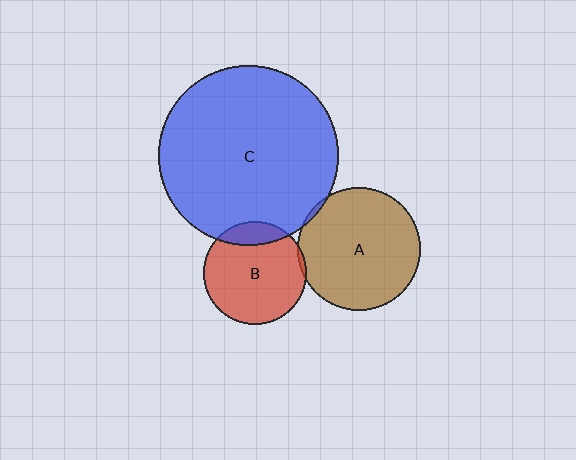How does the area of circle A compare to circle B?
Approximately 1.4 times.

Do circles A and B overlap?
Yes.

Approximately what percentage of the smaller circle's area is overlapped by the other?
Approximately 5%.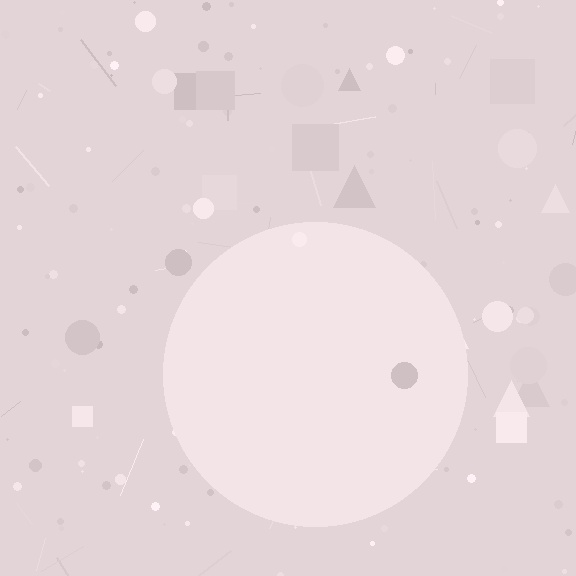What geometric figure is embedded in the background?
A circle is embedded in the background.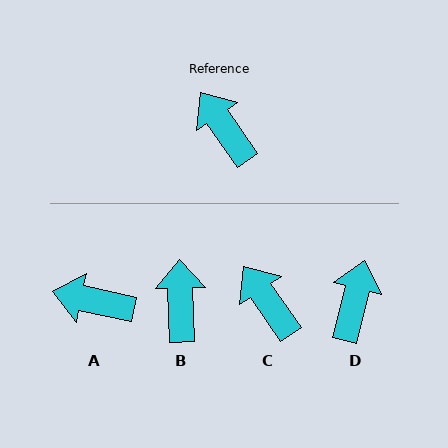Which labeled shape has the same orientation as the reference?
C.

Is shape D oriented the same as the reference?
No, it is off by about 49 degrees.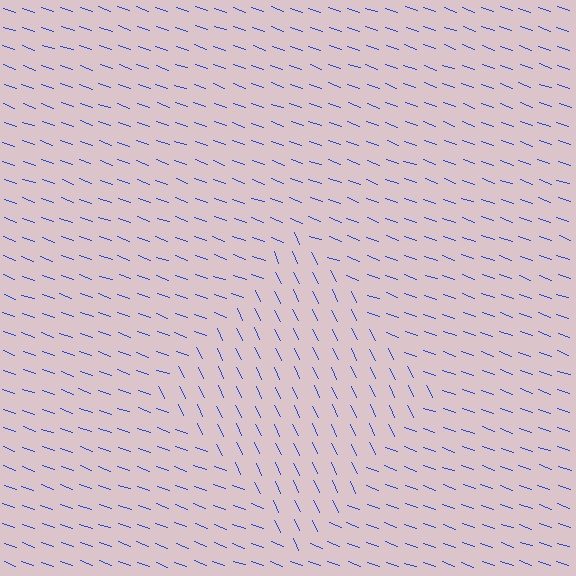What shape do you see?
I see a diamond.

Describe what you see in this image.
The image is filled with small blue line segments. A diamond region in the image has lines oriented differently from the surrounding lines, creating a visible texture boundary.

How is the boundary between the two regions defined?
The boundary is defined purely by a change in line orientation (approximately 45 degrees difference). All lines are the same color and thickness.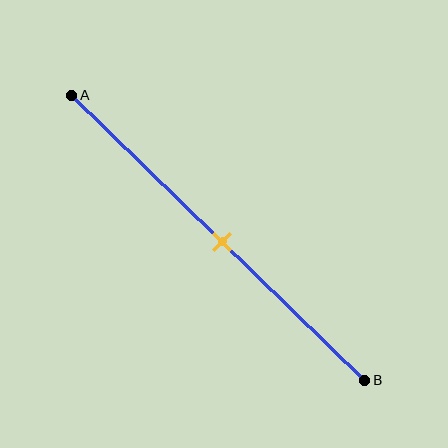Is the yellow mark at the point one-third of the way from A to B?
No, the mark is at about 50% from A, not at the 33% one-third point.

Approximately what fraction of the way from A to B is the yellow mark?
The yellow mark is approximately 50% of the way from A to B.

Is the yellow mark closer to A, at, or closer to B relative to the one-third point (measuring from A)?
The yellow mark is closer to point B than the one-third point of segment AB.